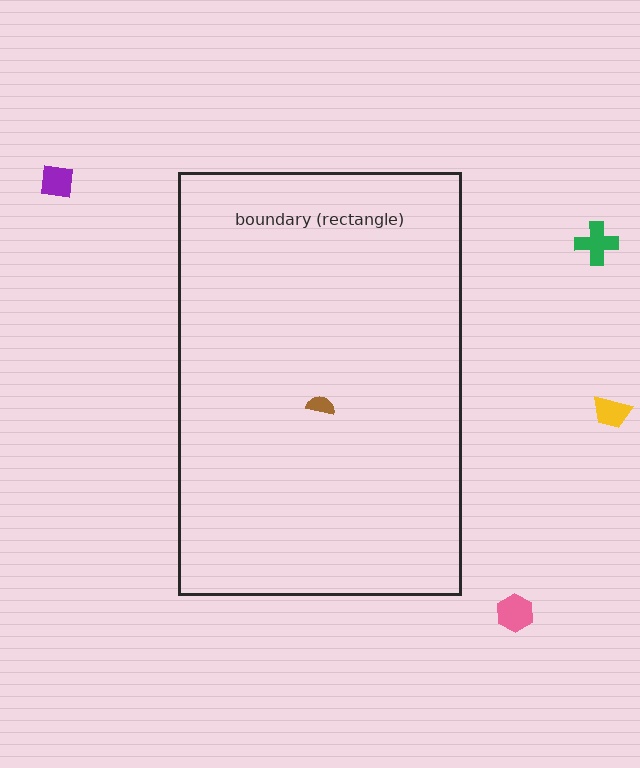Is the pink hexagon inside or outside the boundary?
Outside.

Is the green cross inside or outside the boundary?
Outside.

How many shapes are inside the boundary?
1 inside, 4 outside.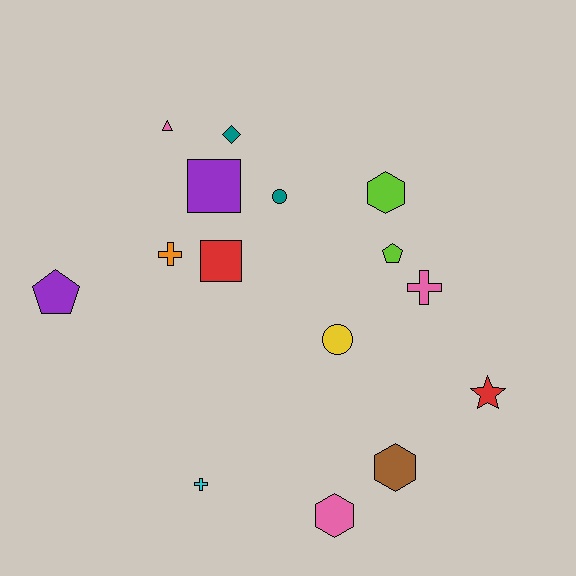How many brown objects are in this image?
There is 1 brown object.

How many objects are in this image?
There are 15 objects.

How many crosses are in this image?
There are 3 crosses.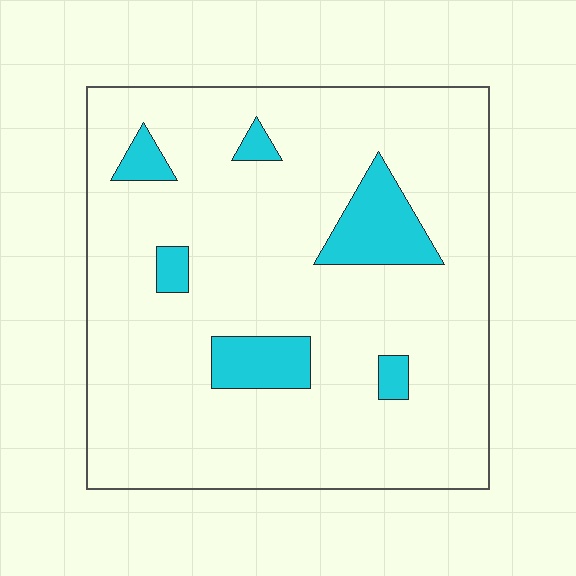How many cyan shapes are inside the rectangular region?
6.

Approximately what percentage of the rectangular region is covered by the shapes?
Approximately 10%.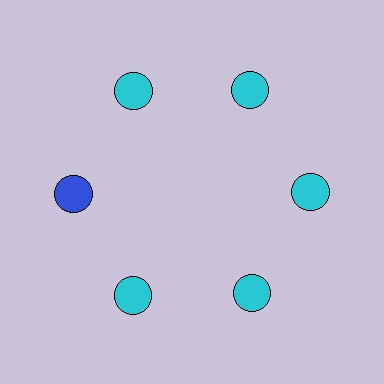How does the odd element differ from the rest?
It has a different color: blue instead of cyan.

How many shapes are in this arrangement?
There are 6 shapes arranged in a ring pattern.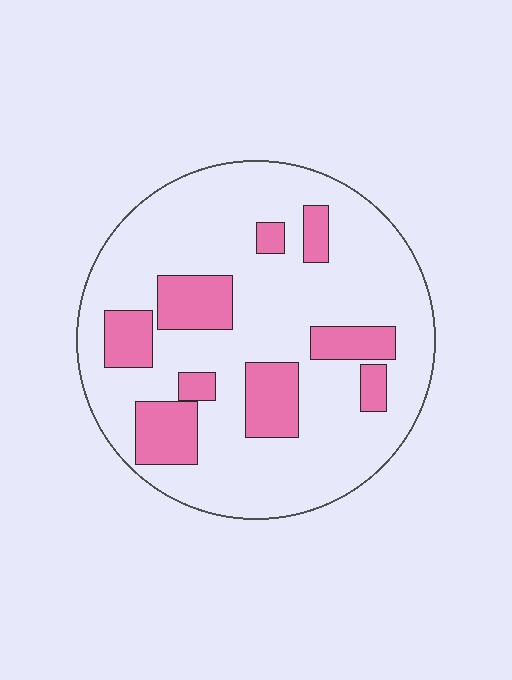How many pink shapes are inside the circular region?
9.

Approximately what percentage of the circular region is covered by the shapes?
Approximately 25%.